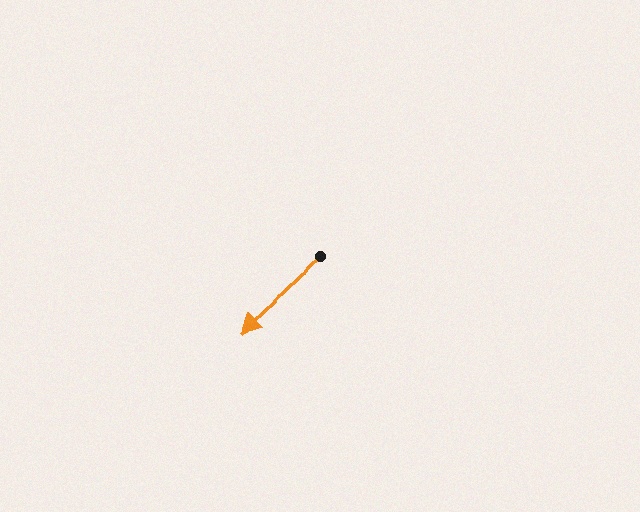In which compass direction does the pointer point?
Southwest.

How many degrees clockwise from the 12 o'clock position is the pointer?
Approximately 227 degrees.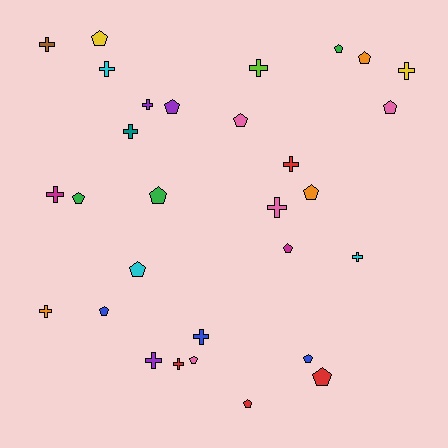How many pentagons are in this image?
There are 16 pentagons.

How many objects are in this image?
There are 30 objects.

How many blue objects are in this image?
There are 3 blue objects.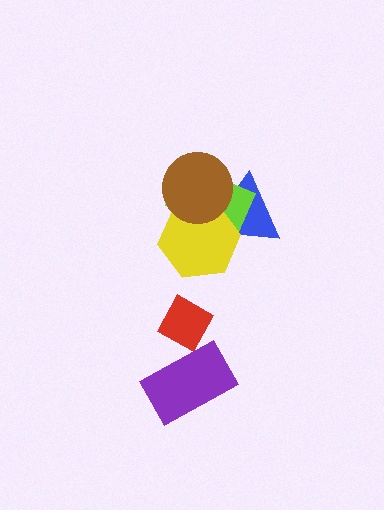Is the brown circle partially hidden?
No, no other shape covers it.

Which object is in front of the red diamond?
The purple rectangle is in front of the red diamond.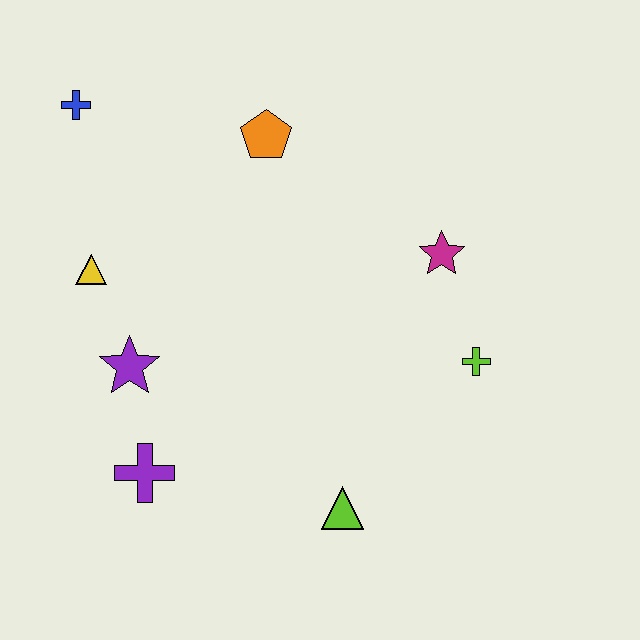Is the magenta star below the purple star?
No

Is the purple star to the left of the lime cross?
Yes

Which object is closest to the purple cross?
The purple star is closest to the purple cross.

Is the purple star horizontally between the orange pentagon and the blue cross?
Yes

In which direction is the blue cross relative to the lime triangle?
The blue cross is above the lime triangle.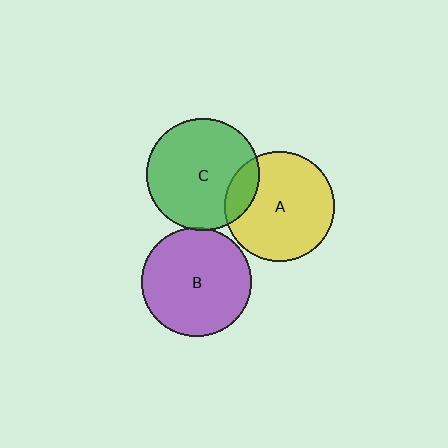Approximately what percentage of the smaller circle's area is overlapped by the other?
Approximately 5%.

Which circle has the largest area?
Circle C (green).